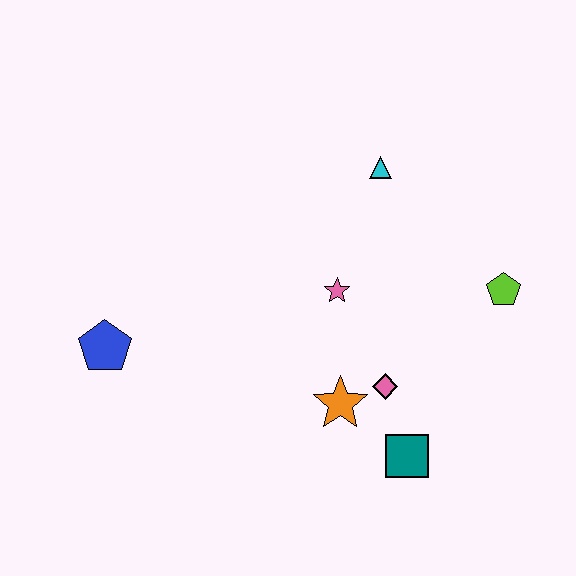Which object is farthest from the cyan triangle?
The blue pentagon is farthest from the cyan triangle.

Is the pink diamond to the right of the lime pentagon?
No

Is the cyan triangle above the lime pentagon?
Yes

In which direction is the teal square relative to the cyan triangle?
The teal square is below the cyan triangle.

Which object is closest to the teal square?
The pink diamond is closest to the teal square.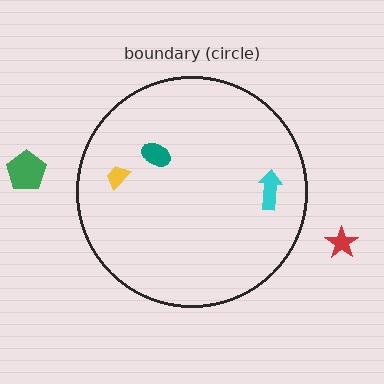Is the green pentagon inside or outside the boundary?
Outside.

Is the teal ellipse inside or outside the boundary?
Inside.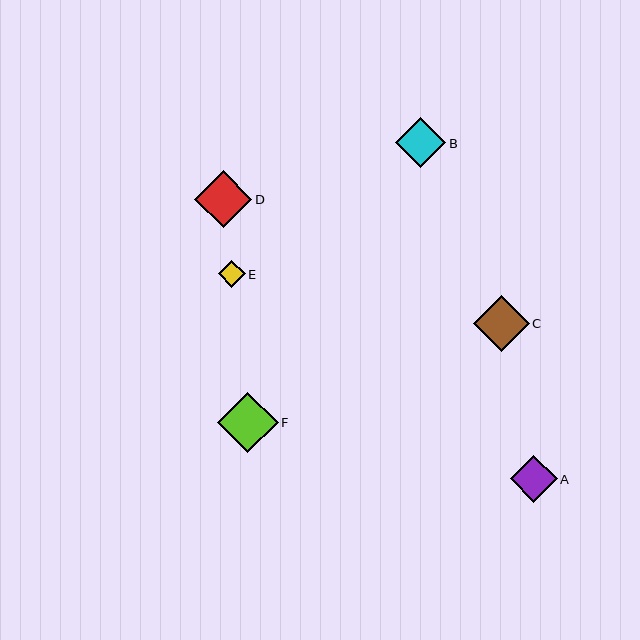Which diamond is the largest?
Diamond F is the largest with a size of approximately 60 pixels.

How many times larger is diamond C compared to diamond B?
Diamond C is approximately 1.1 times the size of diamond B.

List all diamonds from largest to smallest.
From largest to smallest: F, D, C, B, A, E.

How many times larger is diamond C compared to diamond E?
Diamond C is approximately 2.1 times the size of diamond E.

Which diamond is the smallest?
Diamond E is the smallest with a size of approximately 27 pixels.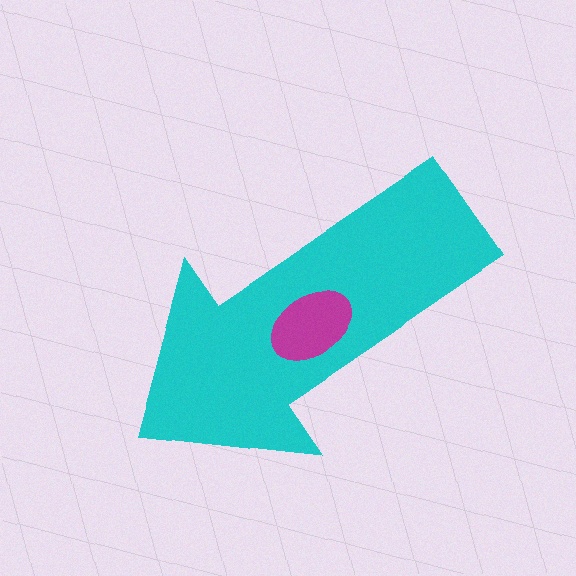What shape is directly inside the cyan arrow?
The magenta ellipse.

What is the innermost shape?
The magenta ellipse.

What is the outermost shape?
The cyan arrow.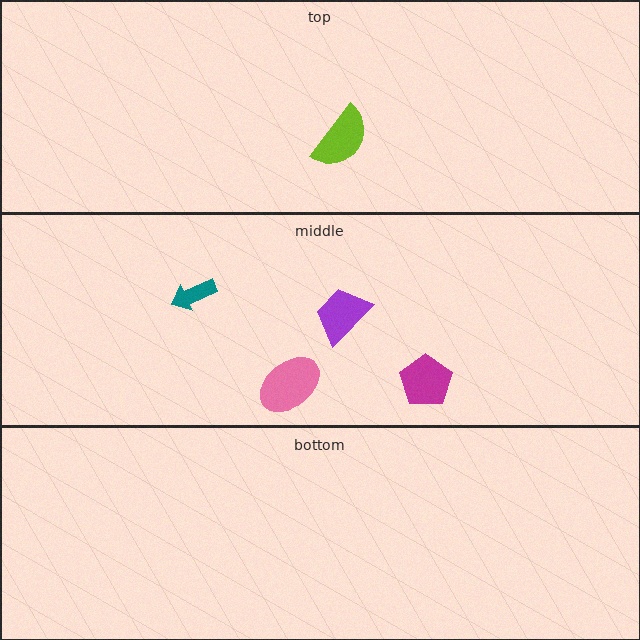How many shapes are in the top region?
1.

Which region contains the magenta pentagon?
The middle region.